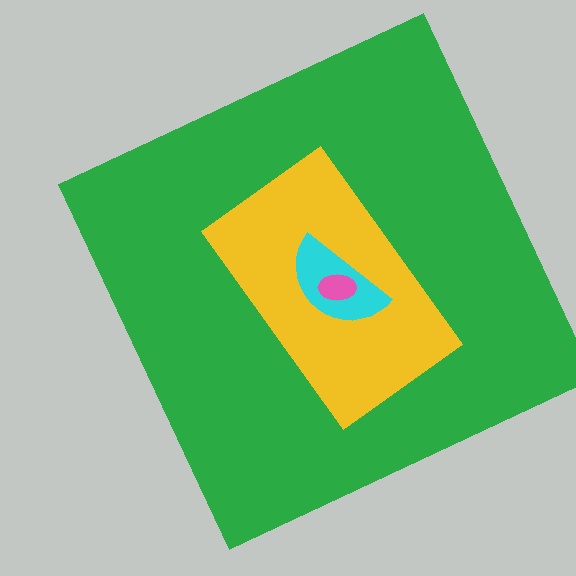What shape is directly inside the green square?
The yellow rectangle.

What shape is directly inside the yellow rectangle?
The cyan semicircle.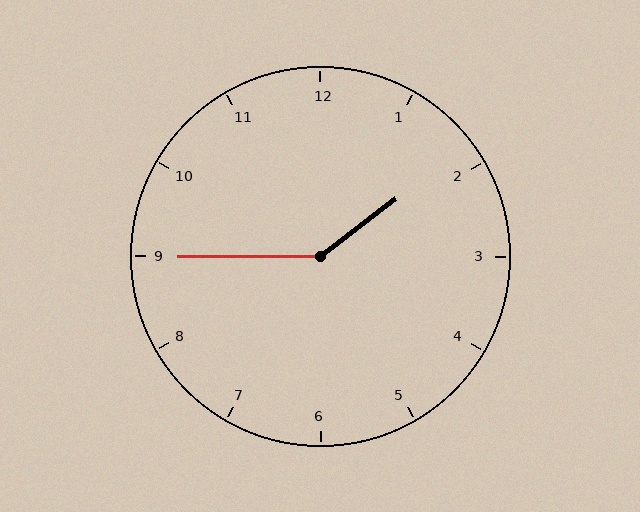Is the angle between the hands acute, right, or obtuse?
It is obtuse.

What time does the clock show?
1:45.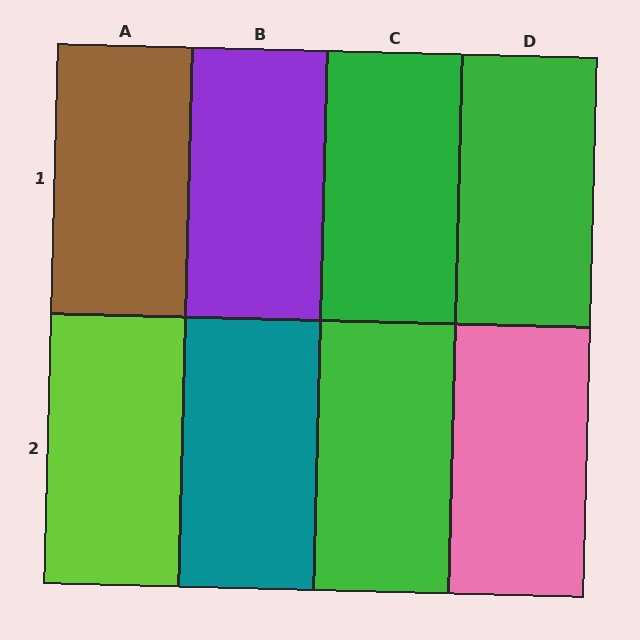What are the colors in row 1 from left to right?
Brown, purple, green, green.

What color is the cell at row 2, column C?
Green.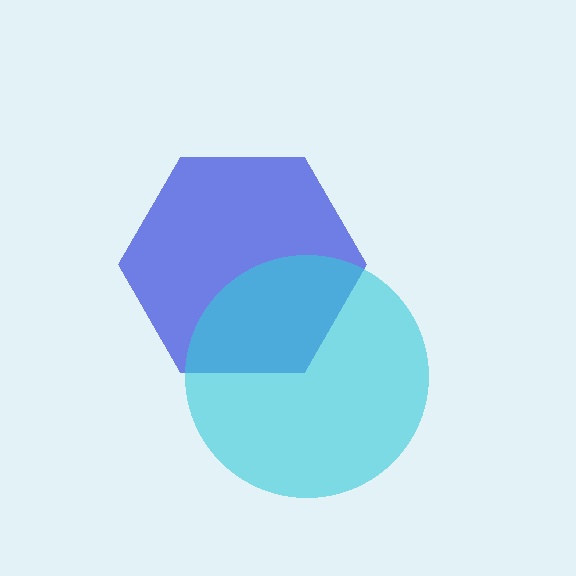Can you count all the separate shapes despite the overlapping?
Yes, there are 2 separate shapes.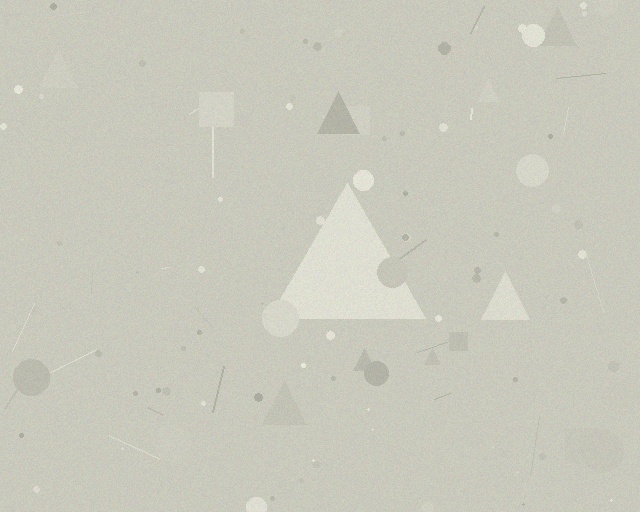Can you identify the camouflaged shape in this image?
The camouflaged shape is a triangle.